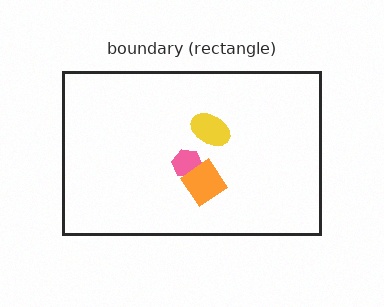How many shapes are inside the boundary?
3 inside, 0 outside.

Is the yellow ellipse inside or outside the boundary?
Inside.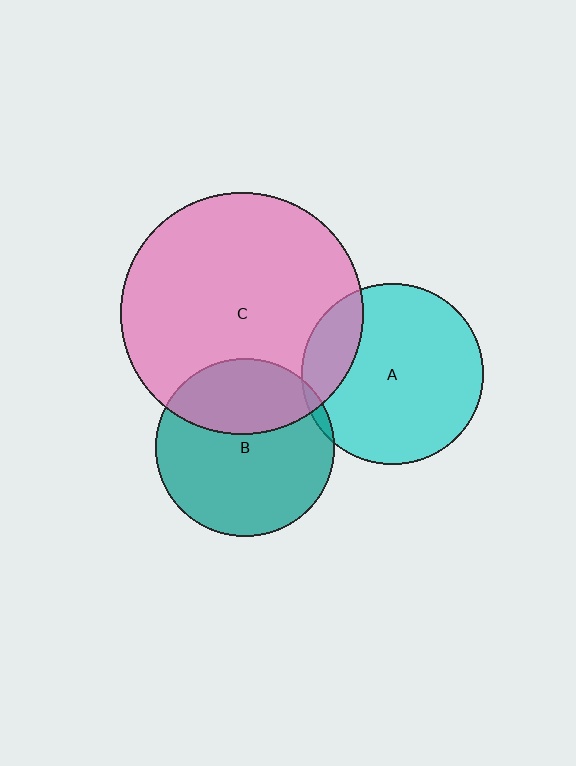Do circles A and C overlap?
Yes.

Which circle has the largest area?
Circle C (pink).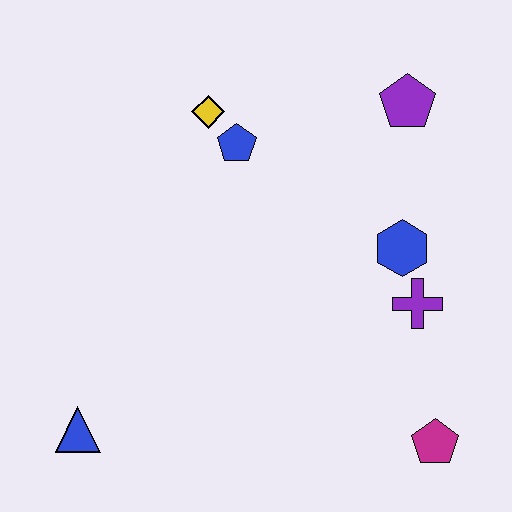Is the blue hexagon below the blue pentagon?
Yes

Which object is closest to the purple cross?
The blue hexagon is closest to the purple cross.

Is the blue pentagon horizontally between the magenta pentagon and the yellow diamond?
Yes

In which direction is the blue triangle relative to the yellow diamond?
The blue triangle is below the yellow diamond.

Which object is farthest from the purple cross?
The blue triangle is farthest from the purple cross.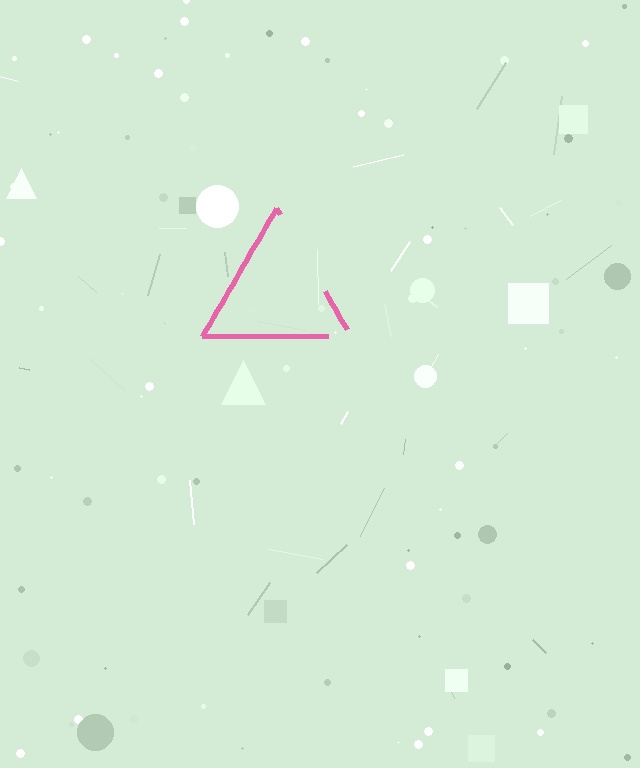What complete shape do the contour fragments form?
The contour fragments form a triangle.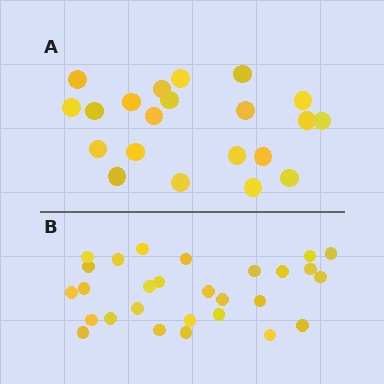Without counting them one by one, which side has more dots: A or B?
Region B (the bottom region) has more dots.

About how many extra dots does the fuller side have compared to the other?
Region B has roughly 8 or so more dots than region A.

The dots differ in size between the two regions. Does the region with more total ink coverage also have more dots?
No. Region A has more total ink coverage because its dots are larger, but region B actually contains more individual dots. Total area can be misleading — the number of items is what matters here.